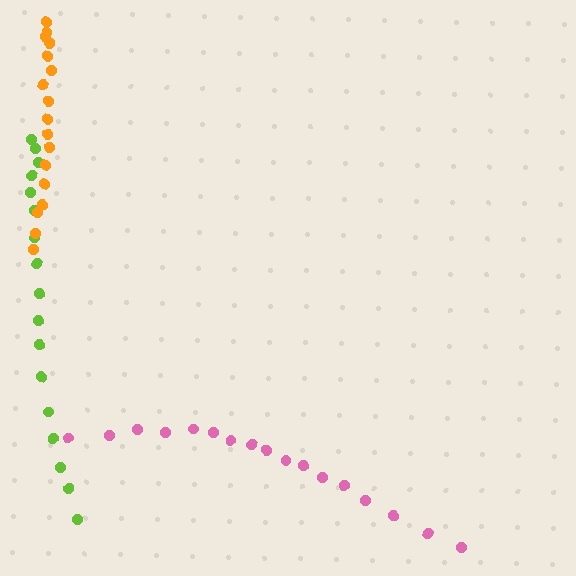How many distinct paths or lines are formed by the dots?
There are 3 distinct paths.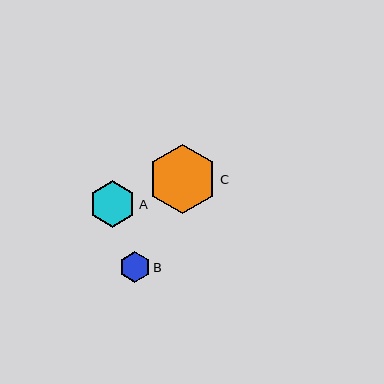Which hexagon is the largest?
Hexagon C is the largest with a size of approximately 70 pixels.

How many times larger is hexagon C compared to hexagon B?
Hexagon C is approximately 2.3 times the size of hexagon B.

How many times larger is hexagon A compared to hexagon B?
Hexagon A is approximately 1.5 times the size of hexagon B.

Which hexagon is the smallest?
Hexagon B is the smallest with a size of approximately 31 pixels.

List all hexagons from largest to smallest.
From largest to smallest: C, A, B.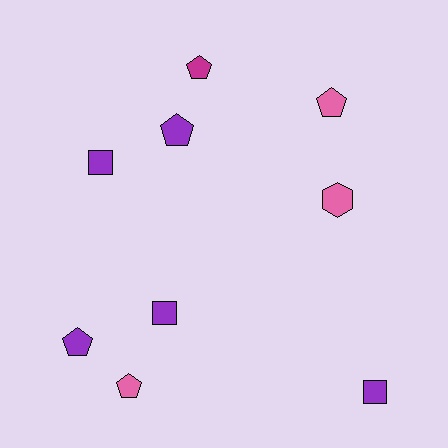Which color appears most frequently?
Purple, with 5 objects.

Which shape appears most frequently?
Pentagon, with 5 objects.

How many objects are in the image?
There are 9 objects.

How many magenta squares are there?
There are no magenta squares.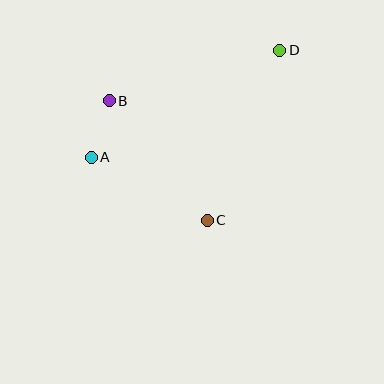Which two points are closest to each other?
Points A and B are closest to each other.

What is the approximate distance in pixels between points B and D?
The distance between B and D is approximately 178 pixels.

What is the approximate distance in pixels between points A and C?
The distance between A and C is approximately 132 pixels.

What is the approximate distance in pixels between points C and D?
The distance between C and D is approximately 185 pixels.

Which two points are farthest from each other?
Points A and D are farthest from each other.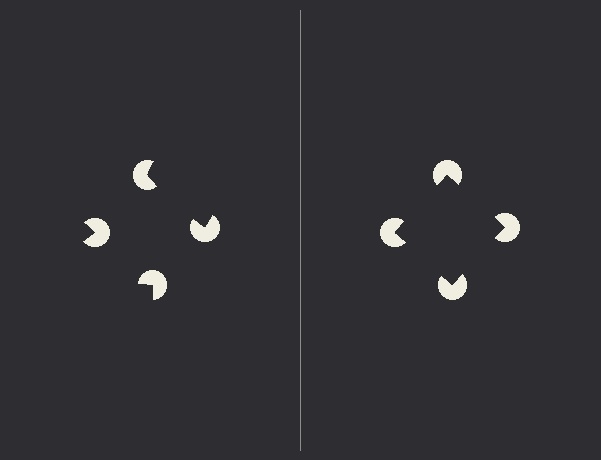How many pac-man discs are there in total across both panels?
8 — 4 on each side.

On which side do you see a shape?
An illusory square appears on the right side. On the left side the wedge cuts are rotated, so no coherent shape forms.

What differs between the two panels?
The pac-man discs are positioned identically on both sides; only the wedge orientations differ. On the right they align to a square; on the left they are misaligned.